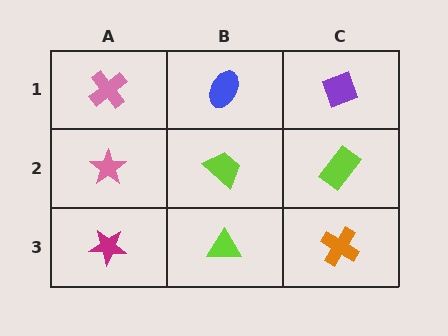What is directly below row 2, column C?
An orange cross.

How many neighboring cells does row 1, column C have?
2.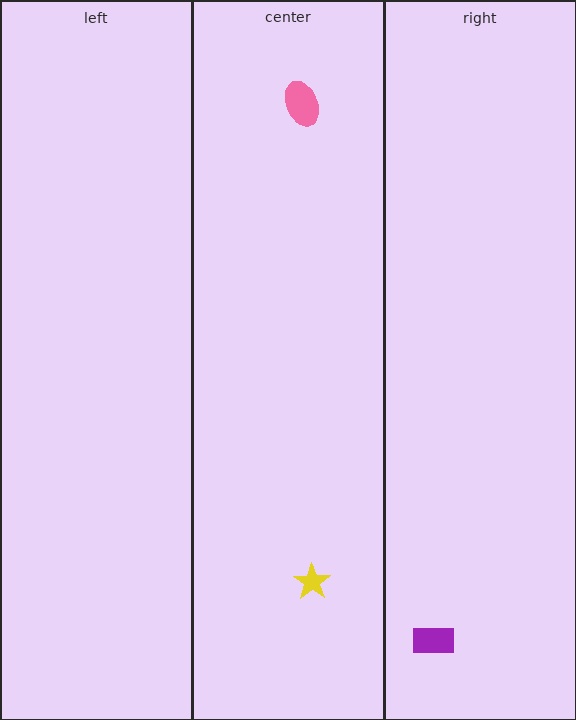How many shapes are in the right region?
1.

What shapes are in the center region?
The yellow star, the pink ellipse.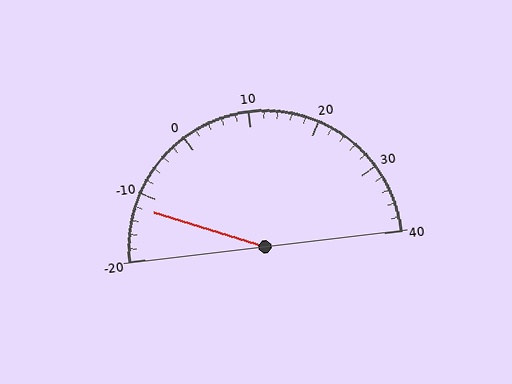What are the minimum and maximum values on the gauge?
The gauge ranges from -20 to 40.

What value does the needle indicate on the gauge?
The needle indicates approximately -12.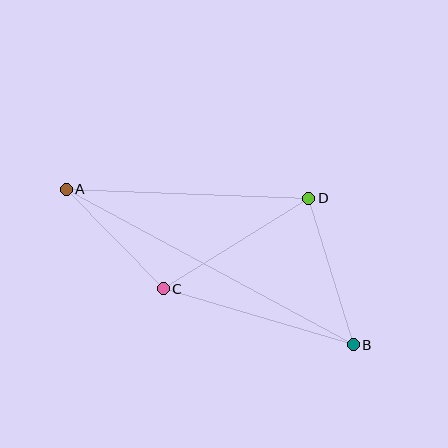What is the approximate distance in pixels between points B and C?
The distance between B and C is approximately 198 pixels.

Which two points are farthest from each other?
Points A and B are farthest from each other.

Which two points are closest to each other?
Points A and C are closest to each other.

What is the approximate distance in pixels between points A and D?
The distance between A and D is approximately 243 pixels.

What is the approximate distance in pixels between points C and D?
The distance between C and D is approximately 171 pixels.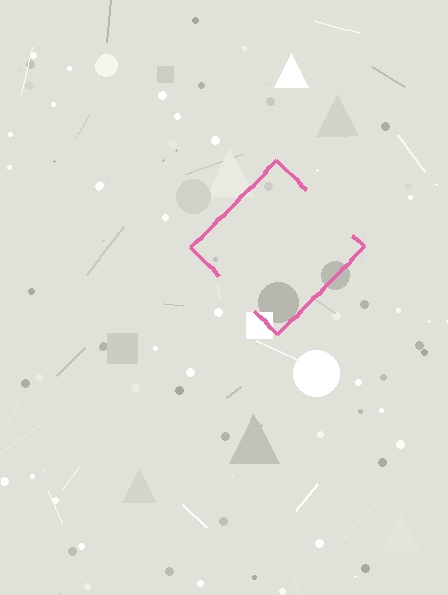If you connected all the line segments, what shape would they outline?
They would outline a diamond.